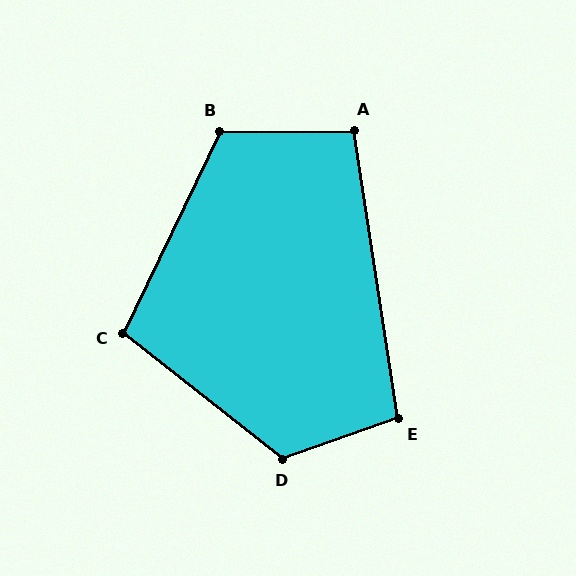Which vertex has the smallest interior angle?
A, at approximately 98 degrees.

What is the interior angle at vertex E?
Approximately 100 degrees (obtuse).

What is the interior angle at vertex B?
Approximately 116 degrees (obtuse).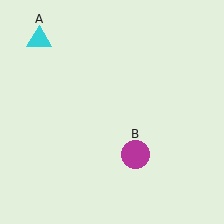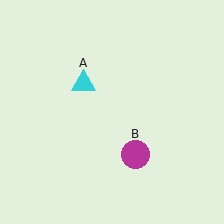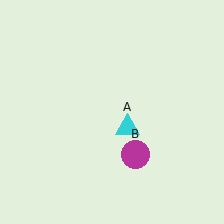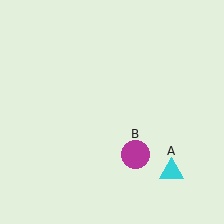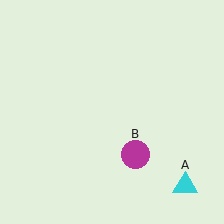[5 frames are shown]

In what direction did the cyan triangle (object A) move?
The cyan triangle (object A) moved down and to the right.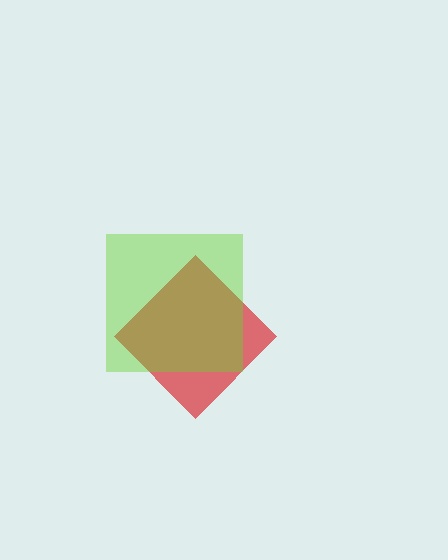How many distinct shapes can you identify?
There are 2 distinct shapes: a red diamond, a lime square.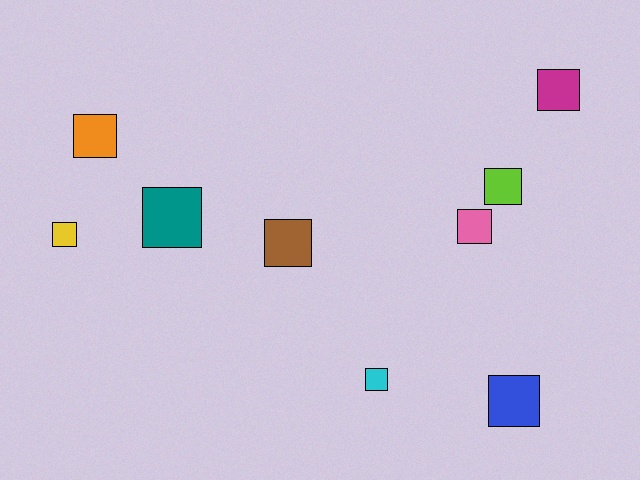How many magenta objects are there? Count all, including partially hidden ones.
There is 1 magenta object.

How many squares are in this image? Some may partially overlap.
There are 9 squares.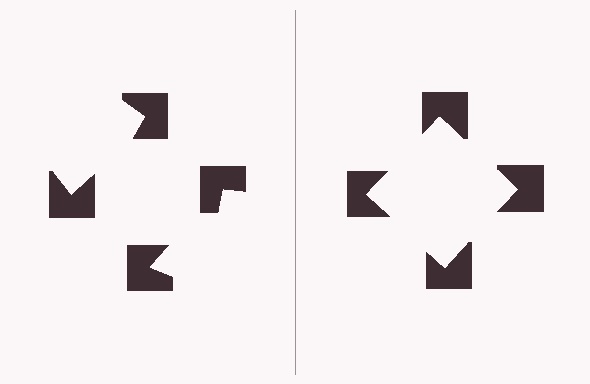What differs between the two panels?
The notched squares are positioned identically on both sides; only the wedge orientations differ. On the right they align to a square; on the left they are misaligned.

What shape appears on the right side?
An illusory square.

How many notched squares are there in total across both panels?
8 — 4 on each side.